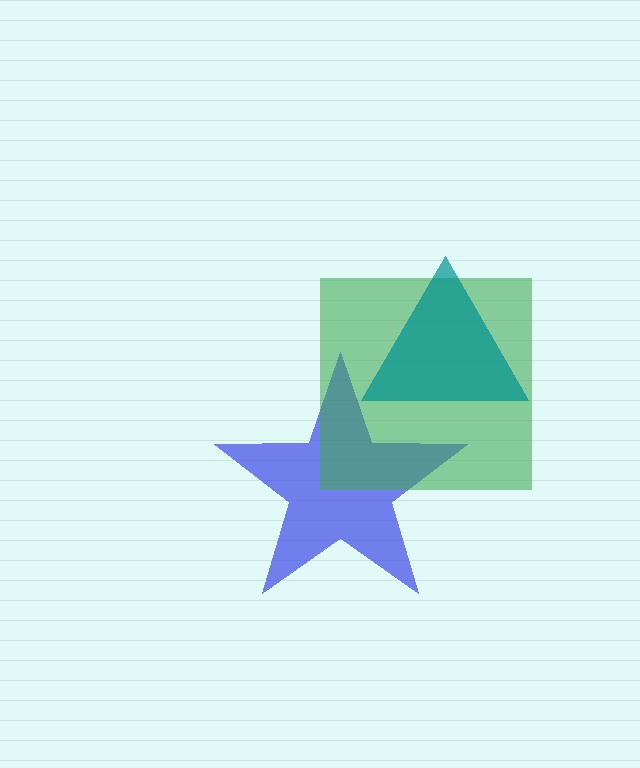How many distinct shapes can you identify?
There are 3 distinct shapes: a blue star, a green square, a teal triangle.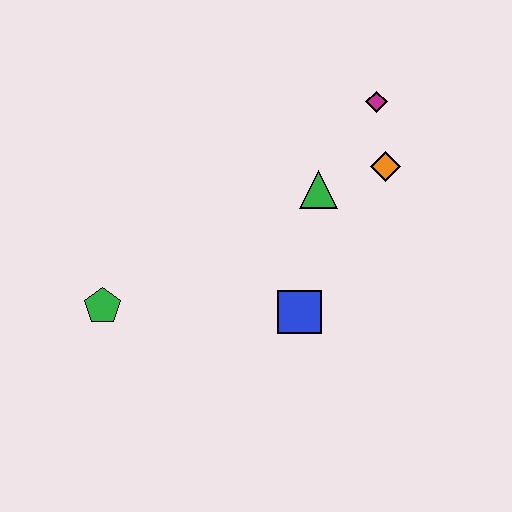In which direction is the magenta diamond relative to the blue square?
The magenta diamond is above the blue square.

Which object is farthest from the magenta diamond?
The green pentagon is farthest from the magenta diamond.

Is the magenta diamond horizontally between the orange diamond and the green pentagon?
Yes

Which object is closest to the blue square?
The green triangle is closest to the blue square.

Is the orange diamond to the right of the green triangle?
Yes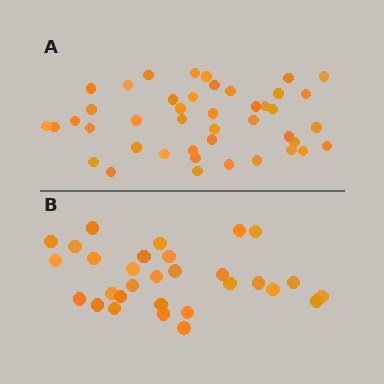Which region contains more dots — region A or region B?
Region A (the top region) has more dots.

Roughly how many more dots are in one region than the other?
Region A has approximately 15 more dots than region B.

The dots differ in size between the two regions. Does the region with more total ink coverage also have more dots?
No. Region B has more total ink coverage because its dots are larger, but region A actually contains more individual dots. Total area can be misleading — the number of items is what matters here.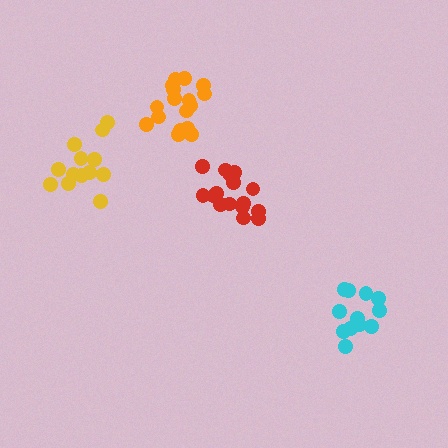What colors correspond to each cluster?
The clusters are colored: yellow, orange, cyan, red.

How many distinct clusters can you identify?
There are 4 distinct clusters.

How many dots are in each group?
Group 1: 13 dots, Group 2: 17 dots, Group 3: 12 dots, Group 4: 16 dots (58 total).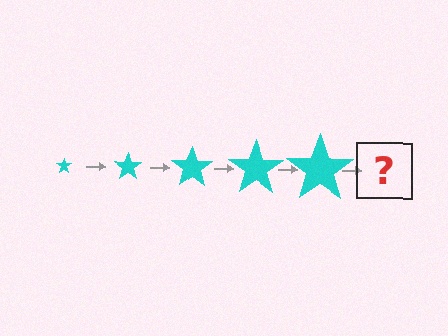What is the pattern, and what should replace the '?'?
The pattern is that the star gets progressively larger each step. The '?' should be a cyan star, larger than the previous one.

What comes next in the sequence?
The next element should be a cyan star, larger than the previous one.